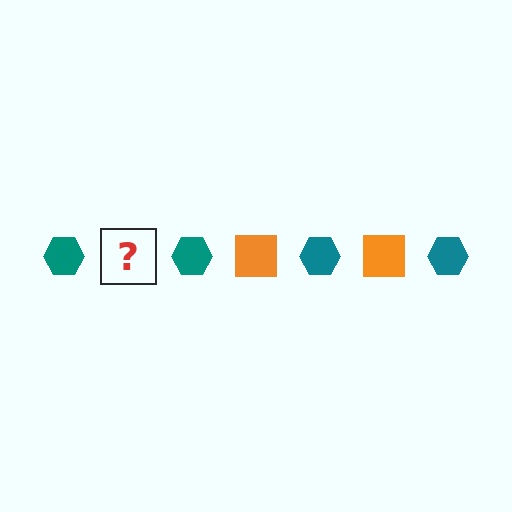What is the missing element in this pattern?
The missing element is an orange square.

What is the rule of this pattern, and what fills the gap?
The rule is that the pattern alternates between teal hexagon and orange square. The gap should be filled with an orange square.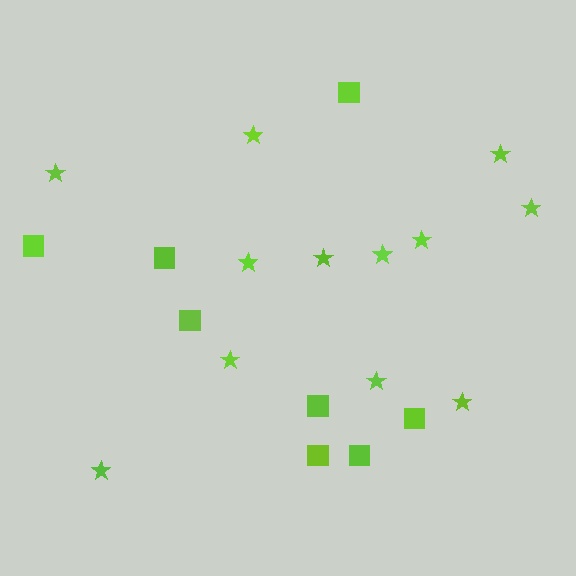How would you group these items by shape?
There are 2 groups: one group of stars (12) and one group of squares (8).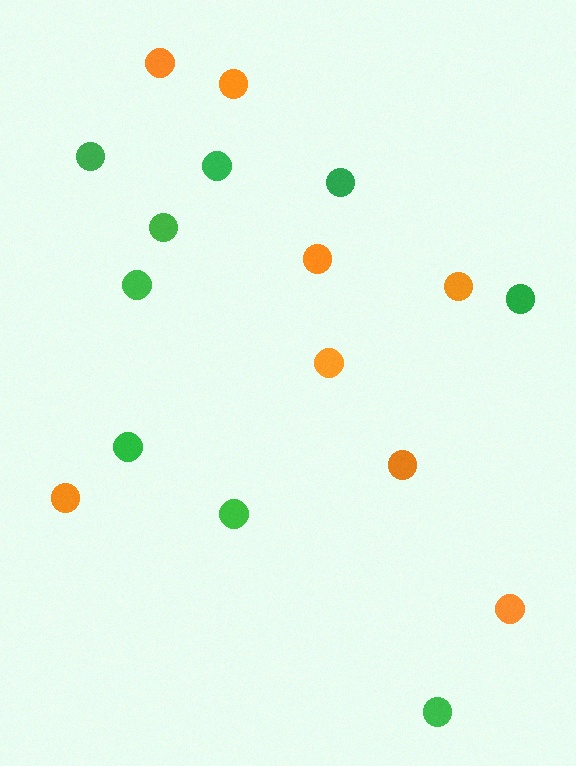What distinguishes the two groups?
There are 2 groups: one group of green circles (9) and one group of orange circles (8).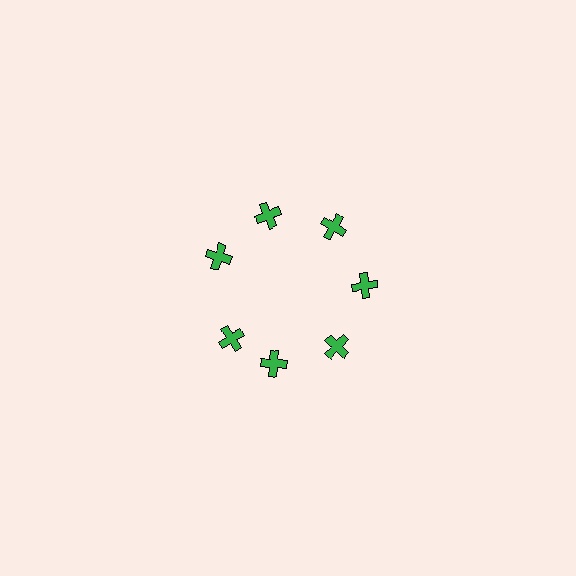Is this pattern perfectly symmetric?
No. The 7 green crosses are arranged in a ring, but one element near the 8 o'clock position is rotated out of alignment along the ring, breaking the 7-fold rotational symmetry.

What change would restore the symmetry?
The symmetry would be restored by rotating it back into even spacing with its neighbors so that all 7 crosses sit at equal angles and equal distance from the center.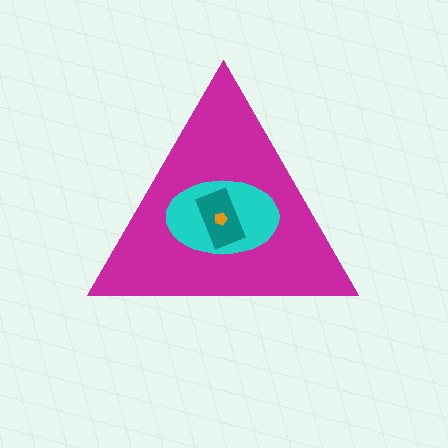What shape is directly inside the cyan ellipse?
The teal rectangle.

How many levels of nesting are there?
4.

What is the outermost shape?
The magenta triangle.